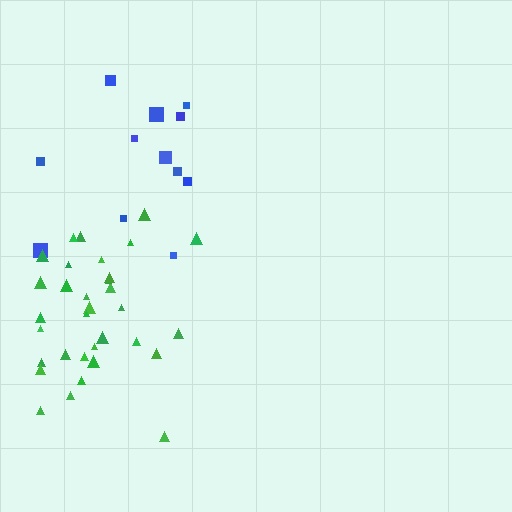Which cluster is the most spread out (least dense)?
Blue.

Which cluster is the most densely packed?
Green.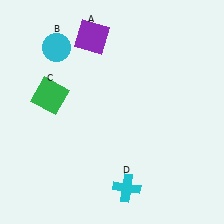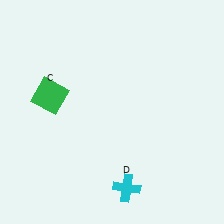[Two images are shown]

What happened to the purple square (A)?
The purple square (A) was removed in Image 2. It was in the top-left area of Image 1.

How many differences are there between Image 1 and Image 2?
There are 2 differences between the two images.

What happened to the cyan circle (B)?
The cyan circle (B) was removed in Image 2. It was in the top-left area of Image 1.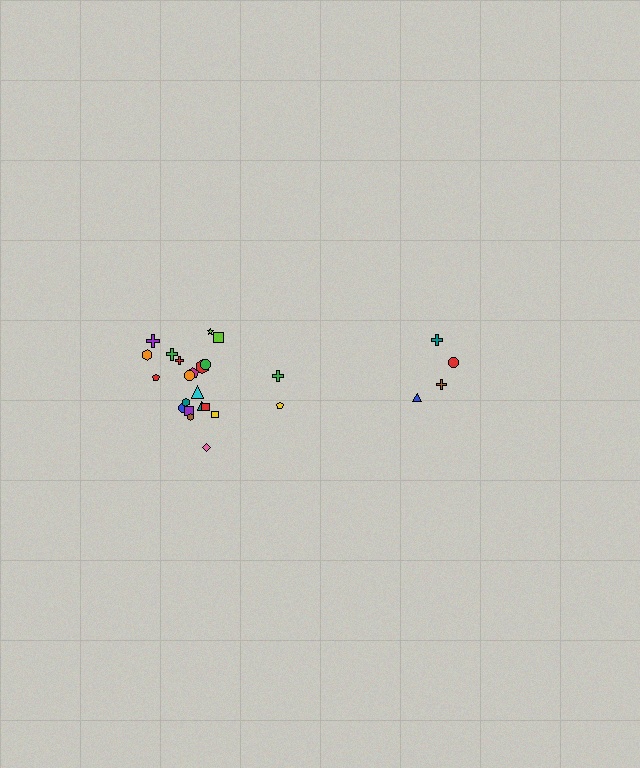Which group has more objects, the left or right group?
The left group.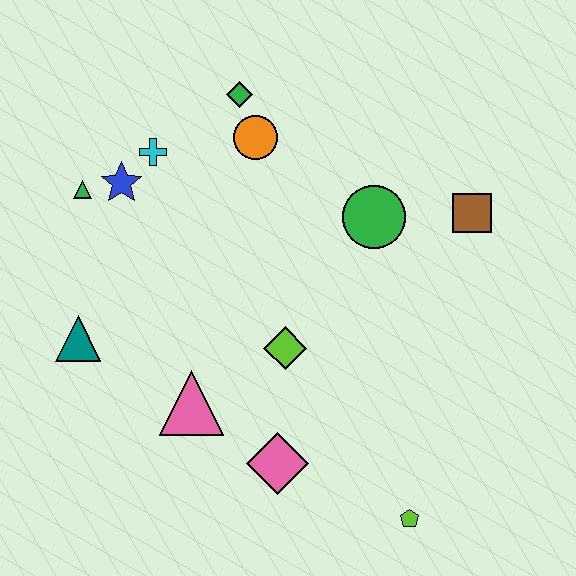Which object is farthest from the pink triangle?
The brown square is farthest from the pink triangle.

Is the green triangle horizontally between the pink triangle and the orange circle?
No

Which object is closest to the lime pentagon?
The pink diamond is closest to the lime pentagon.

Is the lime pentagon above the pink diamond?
No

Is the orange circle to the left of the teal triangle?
No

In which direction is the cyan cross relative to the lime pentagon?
The cyan cross is above the lime pentagon.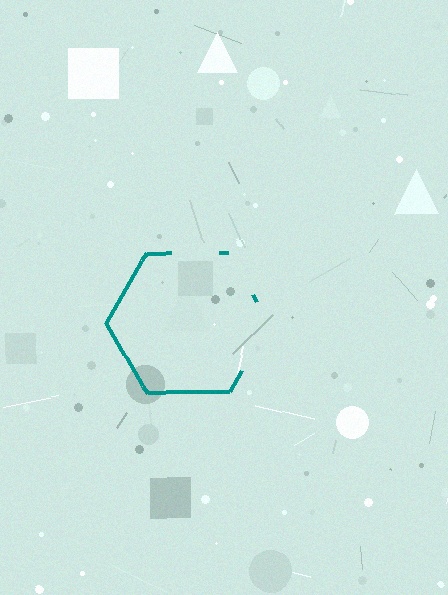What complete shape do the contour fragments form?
The contour fragments form a hexagon.